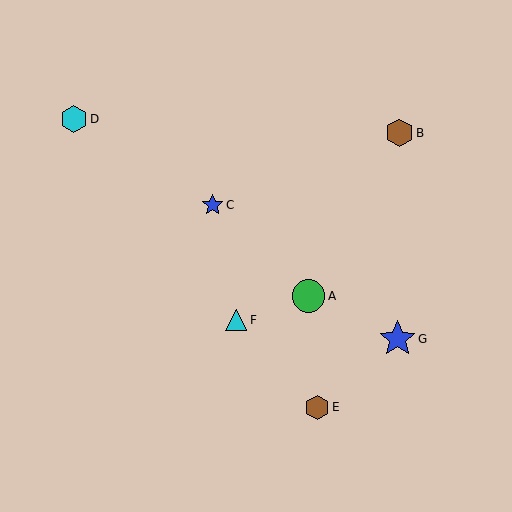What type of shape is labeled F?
Shape F is a cyan triangle.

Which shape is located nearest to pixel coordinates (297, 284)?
The green circle (labeled A) at (309, 296) is nearest to that location.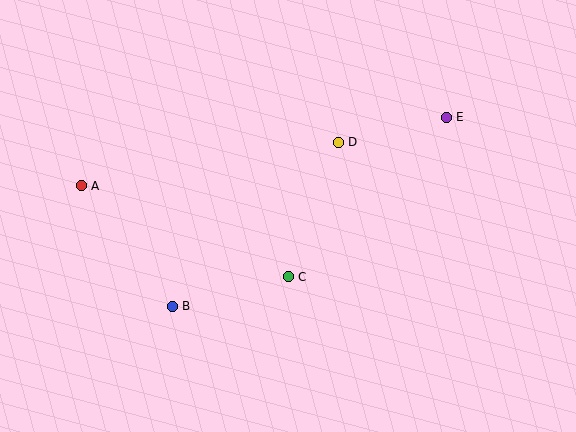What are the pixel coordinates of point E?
Point E is at (446, 117).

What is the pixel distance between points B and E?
The distance between B and E is 333 pixels.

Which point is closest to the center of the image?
Point C at (288, 277) is closest to the center.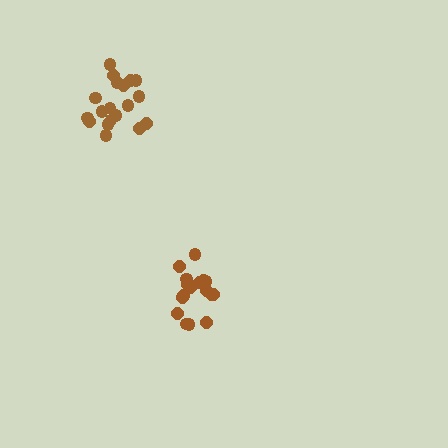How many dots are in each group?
Group 1: 17 dots, Group 2: 19 dots (36 total).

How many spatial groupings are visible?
There are 2 spatial groupings.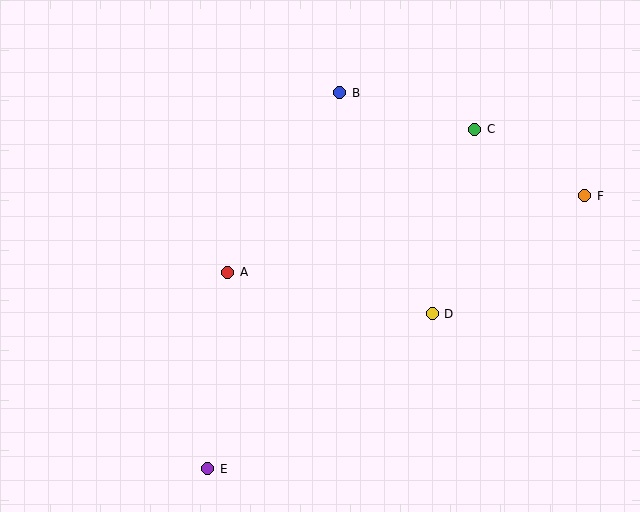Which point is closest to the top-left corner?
Point B is closest to the top-left corner.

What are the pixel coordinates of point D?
Point D is at (432, 314).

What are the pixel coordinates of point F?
Point F is at (585, 196).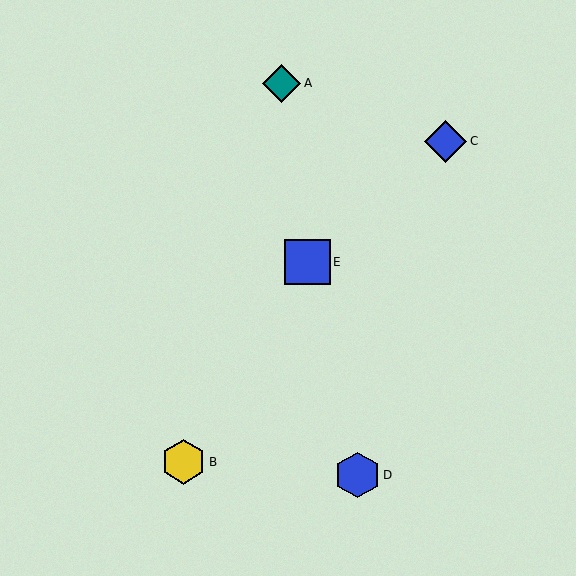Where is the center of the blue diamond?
The center of the blue diamond is at (446, 141).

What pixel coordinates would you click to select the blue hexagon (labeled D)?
Click at (358, 475) to select the blue hexagon D.